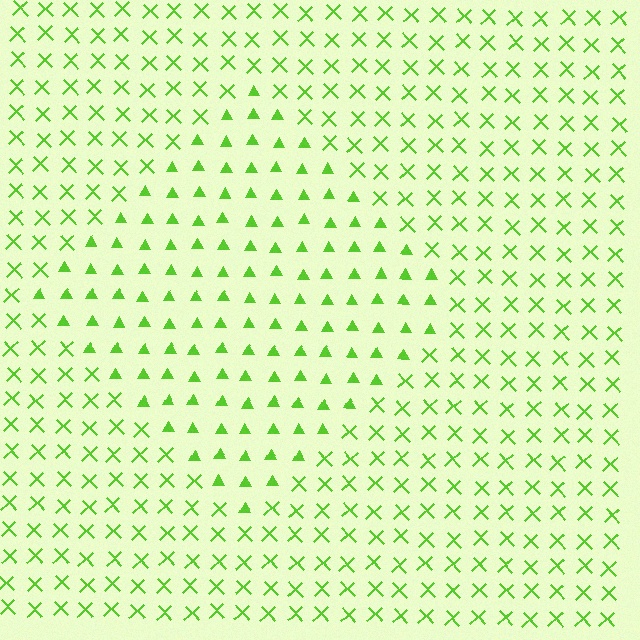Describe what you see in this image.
The image is filled with small lime elements arranged in a uniform grid. A diamond-shaped region contains triangles, while the surrounding area contains X marks. The boundary is defined purely by the change in element shape.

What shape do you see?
I see a diamond.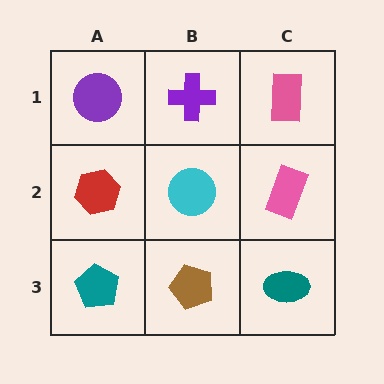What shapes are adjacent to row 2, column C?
A pink rectangle (row 1, column C), a teal ellipse (row 3, column C), a cyan circle (row 2, column B).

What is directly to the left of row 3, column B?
A teal pentagon.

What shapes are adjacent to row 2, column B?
A purple cross (row 1, column B), a brown pentagon (row 3, column B), a red hexagon (row 2, column A), a pink rectangle (row 2, column C).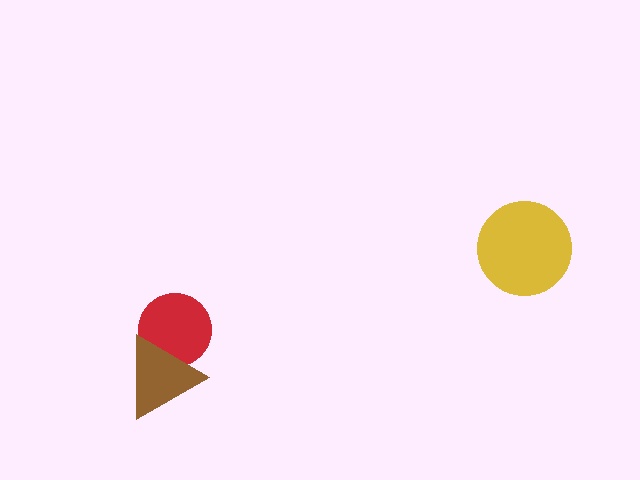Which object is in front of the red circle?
The brown triangle is in front of the red circle.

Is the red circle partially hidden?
Yes, it is partially covered by another shape.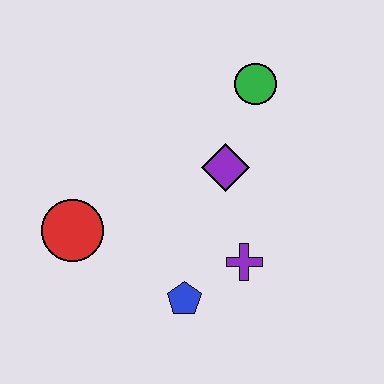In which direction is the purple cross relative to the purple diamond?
The purple cross is below the purple diamond.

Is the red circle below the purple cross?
No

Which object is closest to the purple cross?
The blue pentagon is closest to the purple cross.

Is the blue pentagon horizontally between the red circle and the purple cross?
Yes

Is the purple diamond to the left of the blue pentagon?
No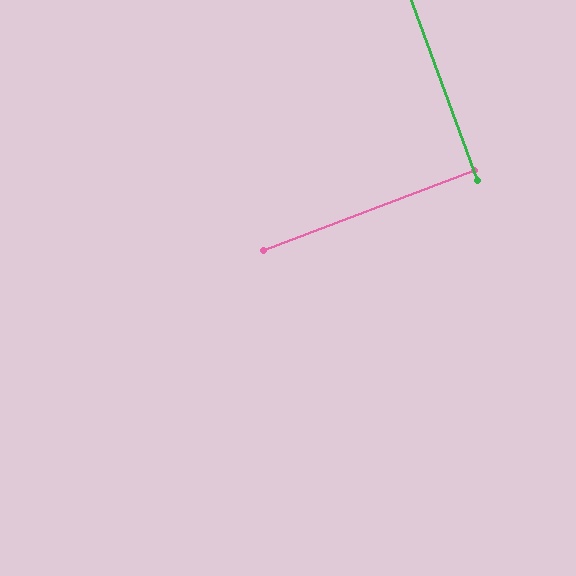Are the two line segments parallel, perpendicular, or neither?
Perpendicular — they meet at approximately 89°.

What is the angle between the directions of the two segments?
Approximately 89 degrees.